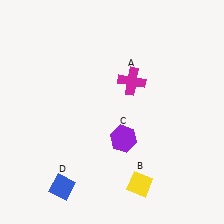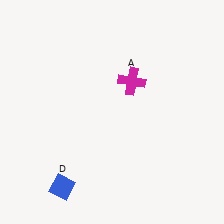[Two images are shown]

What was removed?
The purple hexagon (C), the yellow diamond (B) were removed in Image 2.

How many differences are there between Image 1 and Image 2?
There are 2 differences between the two images.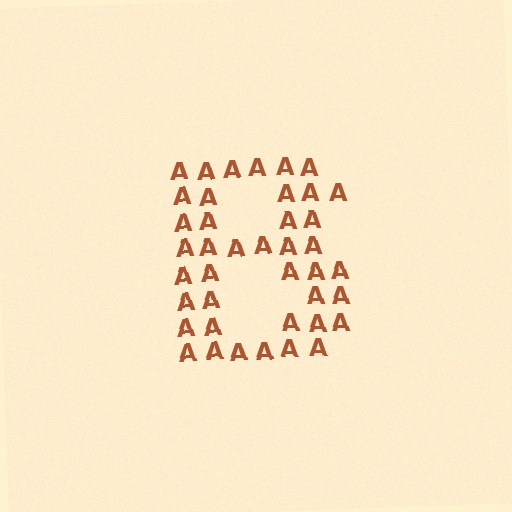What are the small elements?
The small elements are letter A's.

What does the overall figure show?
The overall figure shows the letter B.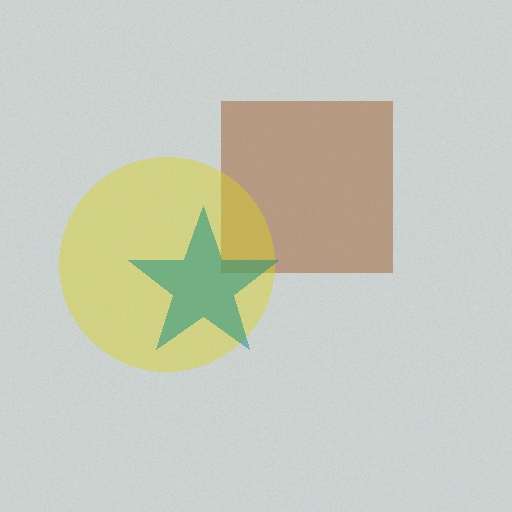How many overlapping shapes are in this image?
There are 3 overlapping shapes in the image.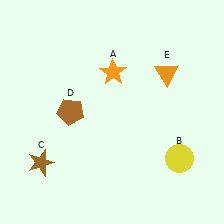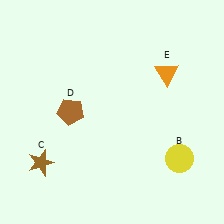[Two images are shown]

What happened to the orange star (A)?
The orange star (A) was removed in Image 2. It was in the top-right area of Image 1.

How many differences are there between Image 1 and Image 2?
There is 1 difference between the two images.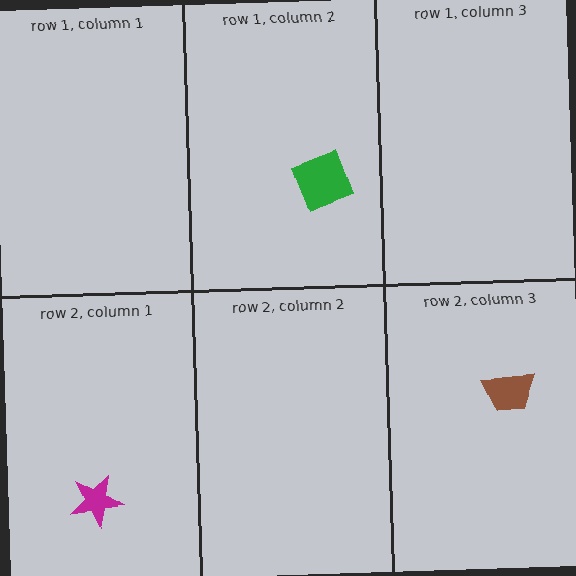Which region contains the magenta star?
The row 2, column 1 region.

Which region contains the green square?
The row 1, column 2 region.